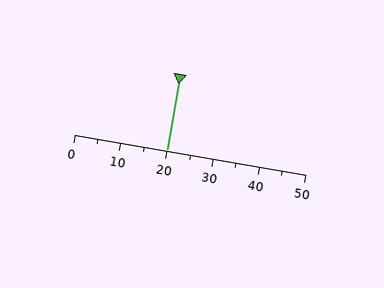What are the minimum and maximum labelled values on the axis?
The axis runs from 0 to 50.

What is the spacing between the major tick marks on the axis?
The major ticks are spaced 10 apart.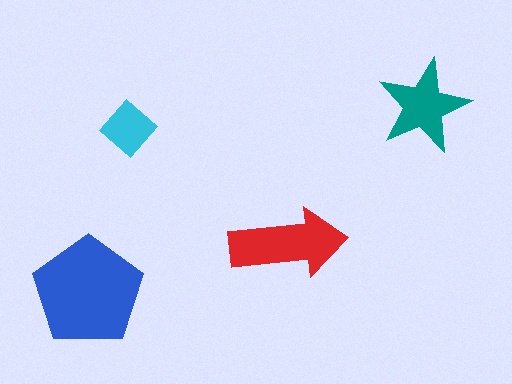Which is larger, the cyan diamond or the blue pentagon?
The blue pentagon.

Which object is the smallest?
The cyan diamond.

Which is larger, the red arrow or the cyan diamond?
The red arrow.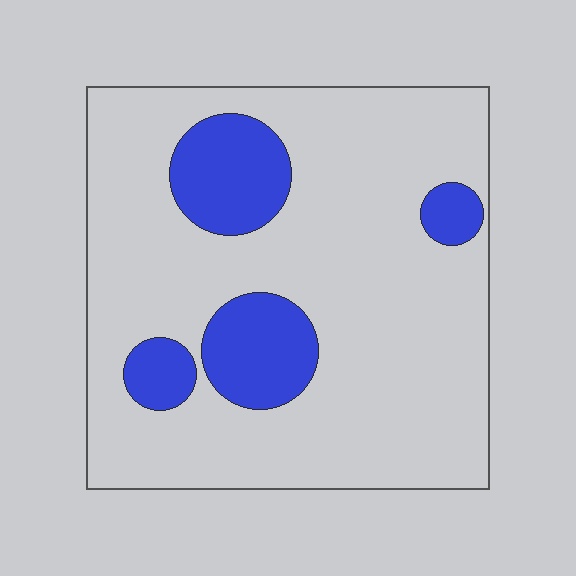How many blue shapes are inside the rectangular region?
4.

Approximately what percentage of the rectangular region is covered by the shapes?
Approximately 20%.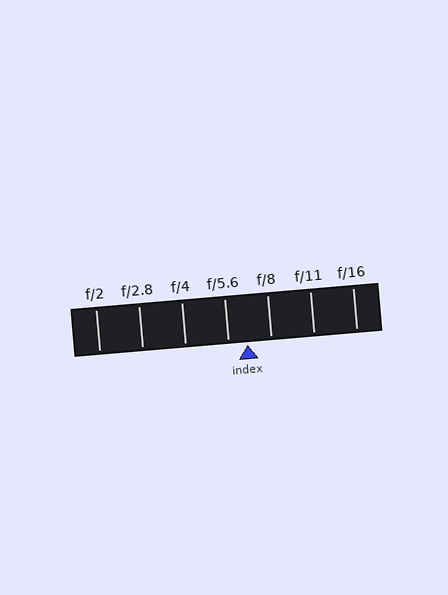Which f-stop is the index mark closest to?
The index mark is closest to f/5.6.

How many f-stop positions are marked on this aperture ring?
There are 7 f-stop positions marked.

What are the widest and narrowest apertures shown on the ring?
The widest aperture shown is f/2 and the narrowest is f/16.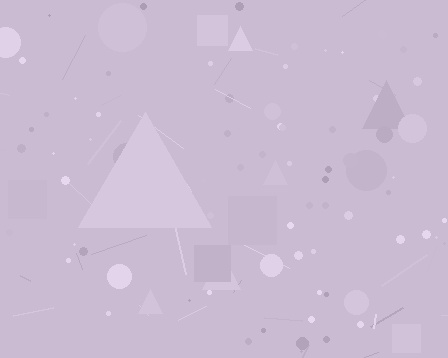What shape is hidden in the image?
A triangle is hidden in the image.